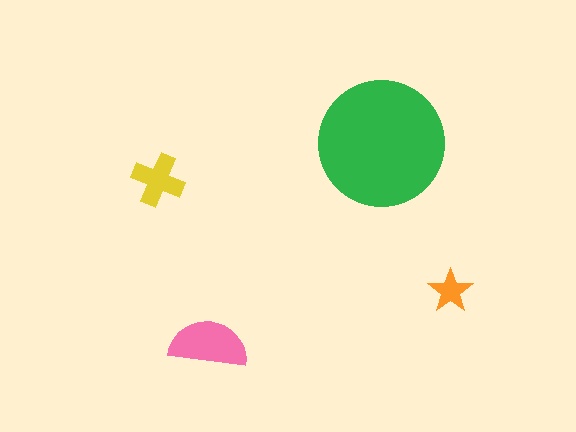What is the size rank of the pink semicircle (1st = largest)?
2nd.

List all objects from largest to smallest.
The green circle, the pink semicircle, the yellow cross, the orange star.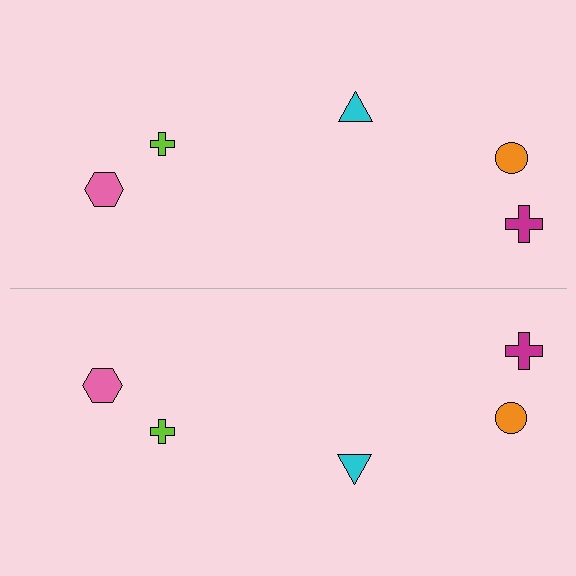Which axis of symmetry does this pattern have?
The pattern has a horizontal axis of symmetry running through the center of the image.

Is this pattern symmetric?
Yes, this pattern has bilateral (reflection) symmetry.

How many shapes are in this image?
There are 10 shapes in this image.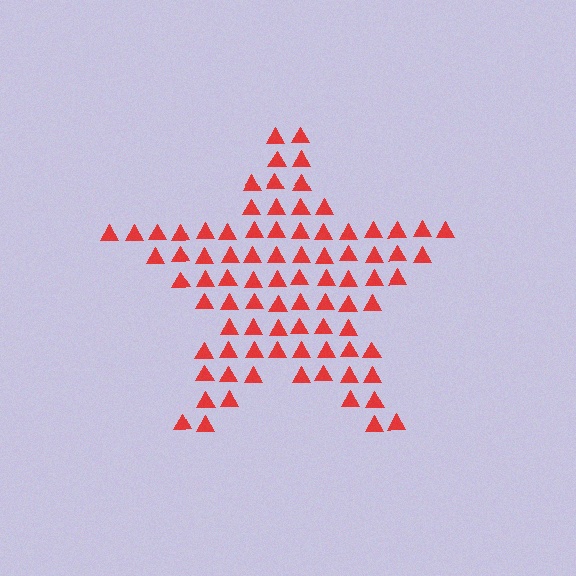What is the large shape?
The large shape is a star.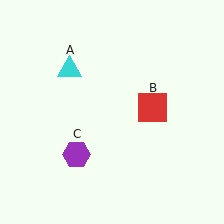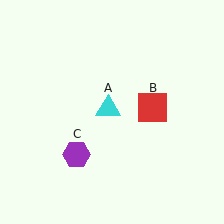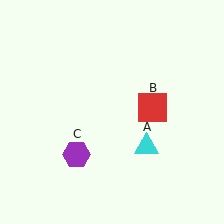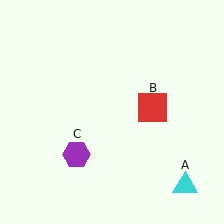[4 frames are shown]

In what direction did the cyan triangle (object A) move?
The cyan triangle (object A) moved down and to the right.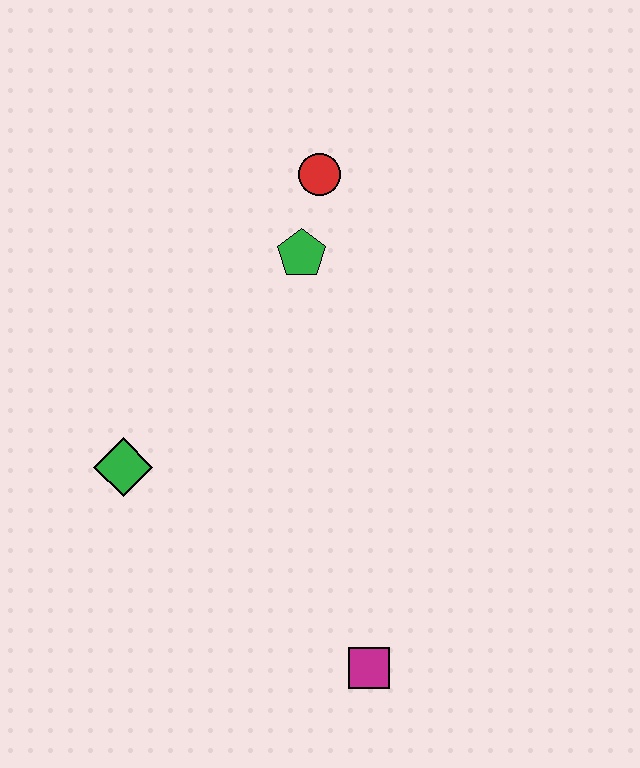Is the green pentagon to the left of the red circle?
Yes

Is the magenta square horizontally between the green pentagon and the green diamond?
No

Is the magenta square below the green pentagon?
Yes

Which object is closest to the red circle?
The green pentagon is closest to the red circle.